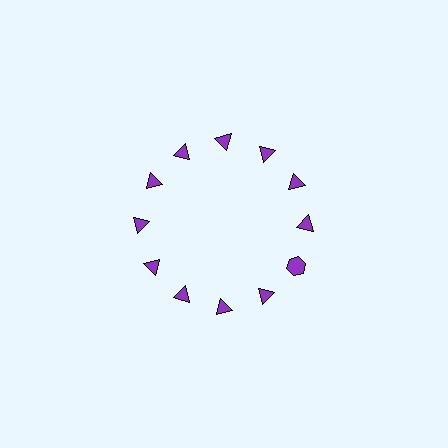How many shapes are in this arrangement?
There are 12 shapes arranged in a ring pattern.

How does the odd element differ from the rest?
It has a different shape: hexagon instead of triangle.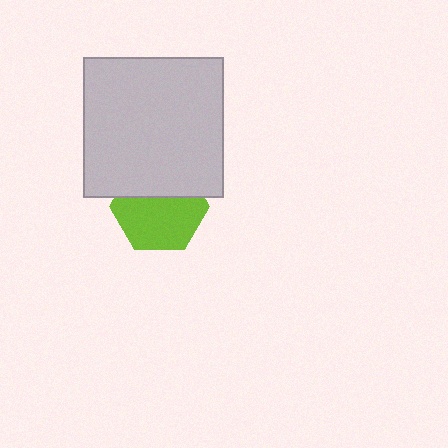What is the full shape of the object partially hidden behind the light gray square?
The partially hidden object is a lime hexagon.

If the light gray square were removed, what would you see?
You would see the complete lime hexagon.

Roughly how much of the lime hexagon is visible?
About half of it is visible (roughly 62%).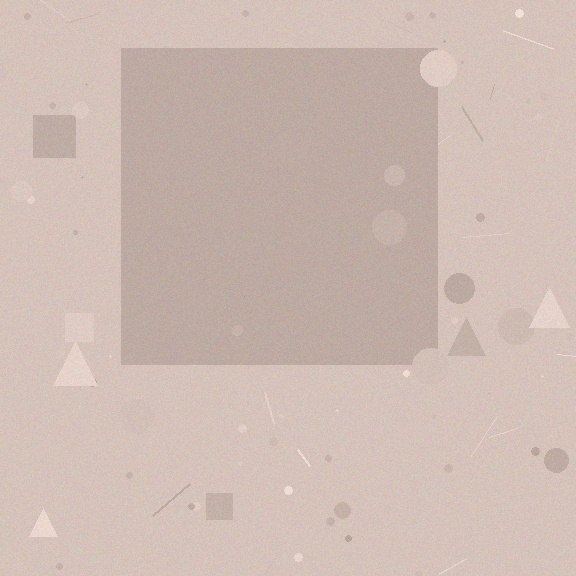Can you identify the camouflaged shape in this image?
The camouflaged shape is a square.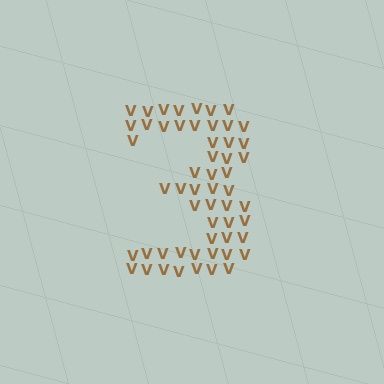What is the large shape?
The large shape is the digit 3.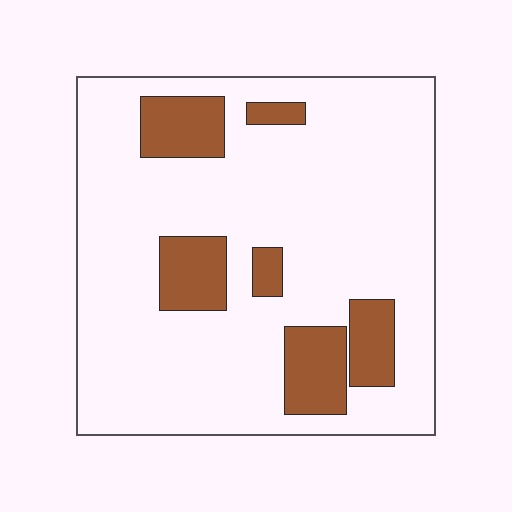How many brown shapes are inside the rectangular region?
6.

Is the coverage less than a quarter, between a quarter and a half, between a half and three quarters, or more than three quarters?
Less than a quarter.